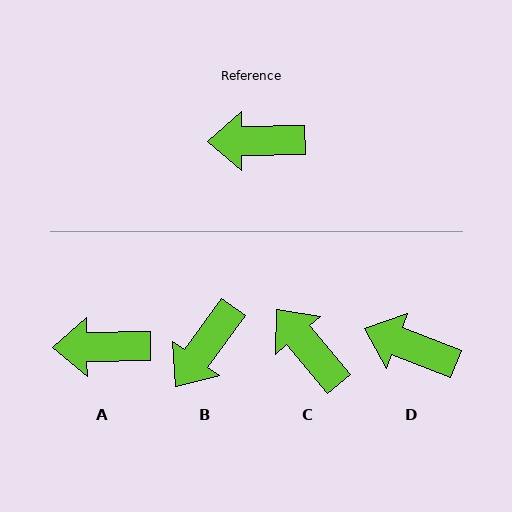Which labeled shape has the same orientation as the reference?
A.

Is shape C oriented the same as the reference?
No, it is off by about 51 degrees.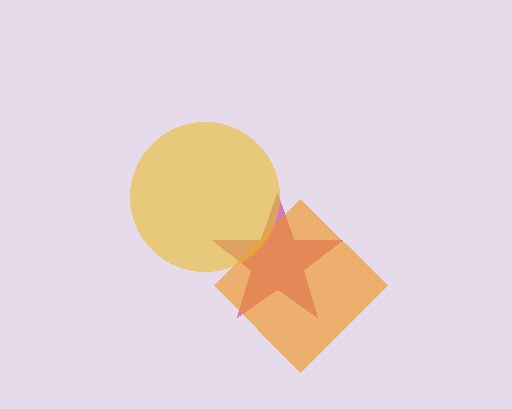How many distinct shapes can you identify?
There are 3 distinct shapes: a magenta star, an orange diamond, a yellow circle.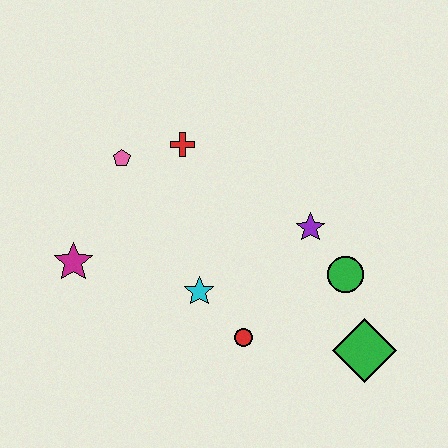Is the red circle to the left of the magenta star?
No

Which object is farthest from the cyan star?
The green diamond is farthest from the cyan star.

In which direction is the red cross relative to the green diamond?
The red cross is above the green diamond.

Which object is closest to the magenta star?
The pink pentagon is closest to the magenta star.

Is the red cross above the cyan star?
Yes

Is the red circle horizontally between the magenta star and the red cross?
No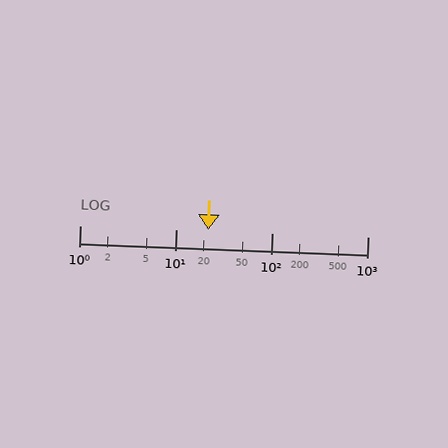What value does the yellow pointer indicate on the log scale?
The pointer indicates approximately 22.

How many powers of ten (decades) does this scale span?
The scale spans 3 decades, from 1 to 1000.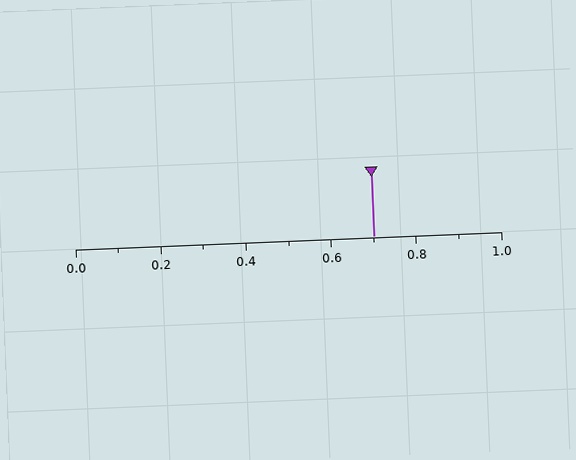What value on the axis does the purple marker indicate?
The marker indicates approximately 0.7.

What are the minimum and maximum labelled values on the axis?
The axis runs from 0.0 to 1.0.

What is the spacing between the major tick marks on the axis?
The major ticks are spaced 0.2 apart.